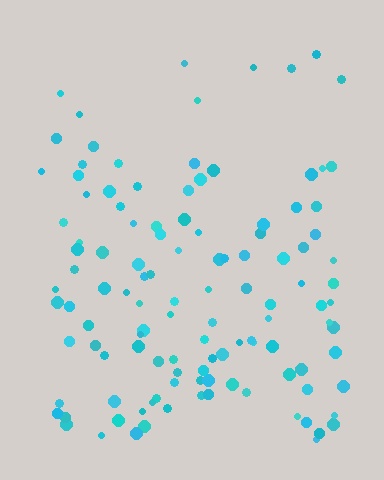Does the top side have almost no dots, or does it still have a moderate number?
Still a moderate number, just noticeably fewer than the bottom.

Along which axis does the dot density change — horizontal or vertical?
Vertical.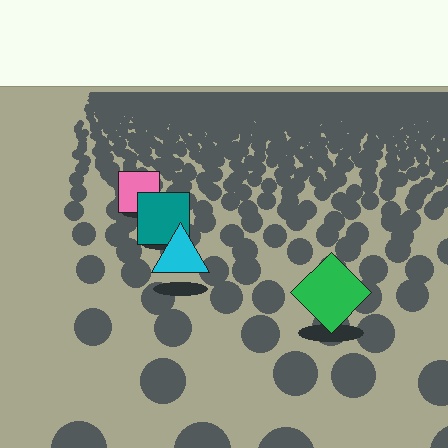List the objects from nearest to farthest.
From nearest to farthest: the green diamond, the cyan triangle, the teal square, the pink square.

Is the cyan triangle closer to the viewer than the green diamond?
No. The green diamond is closer — you can tell from the texture gradient: the ground texture is coarser near it.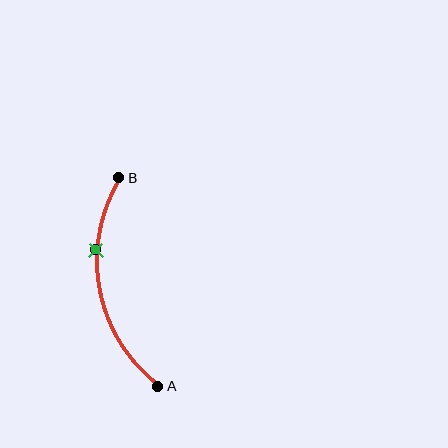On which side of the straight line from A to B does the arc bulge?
The arc bulges to the left of the straight line connecting A and B.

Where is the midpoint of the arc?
The arc midpoint is the point on the curve farthest from the straight line joining A and B. It sits to the left of that line.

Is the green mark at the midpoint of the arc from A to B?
No. The green mark lies on the arc but is closer to endpoint B. The arc midpoint would be at the point on the curve equidistant along the arc from both A and B.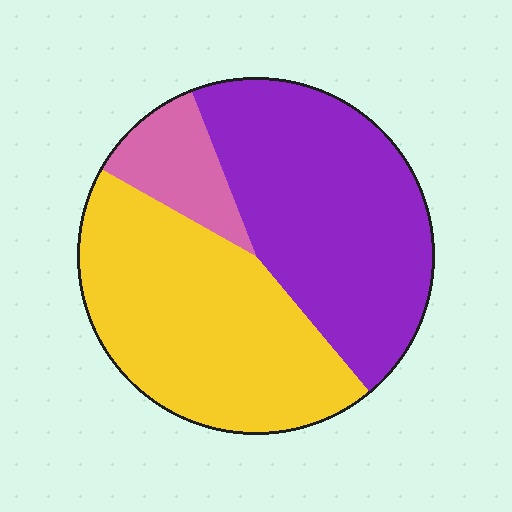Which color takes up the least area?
Pink, at roughly 10%.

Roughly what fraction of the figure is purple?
Purple covers 45% of the figure.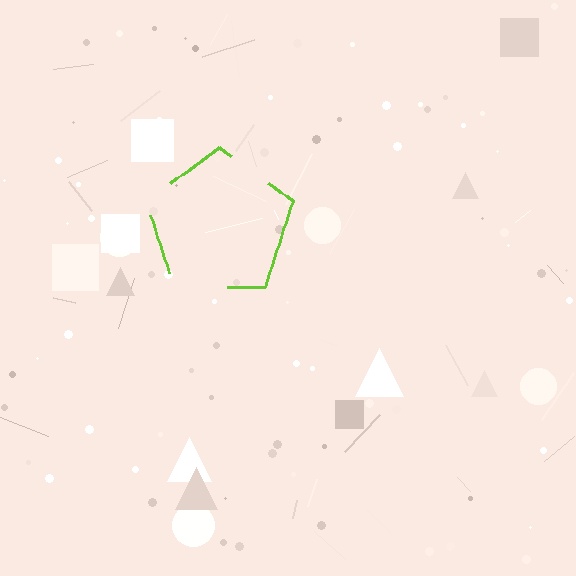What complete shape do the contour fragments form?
The contour fragments form a pentagon.